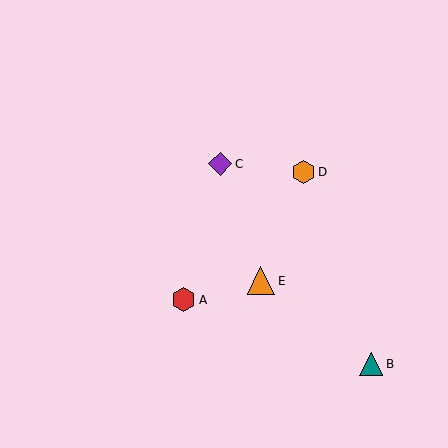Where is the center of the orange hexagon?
The center of the orange hexagon is at (303, 172).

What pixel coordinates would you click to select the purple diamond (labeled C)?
Click at (220, 164) to select the purple diamond C.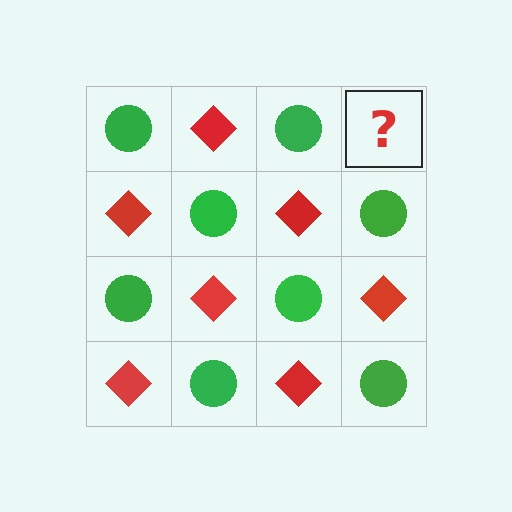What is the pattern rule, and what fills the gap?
The rule is that it alternates green circle and red diamond in a checkerboard pattern. The gap should be filled with a red diamond.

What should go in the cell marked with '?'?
The missing cell should contain a red diamond.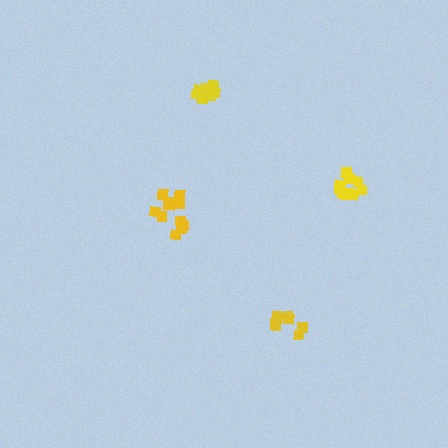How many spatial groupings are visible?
There are 4 spatial groupings.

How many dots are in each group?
Group 1: 13 dots, Group 2: 10 dots, Group 3: 7 dots, Group 4: 7 dots (37 total).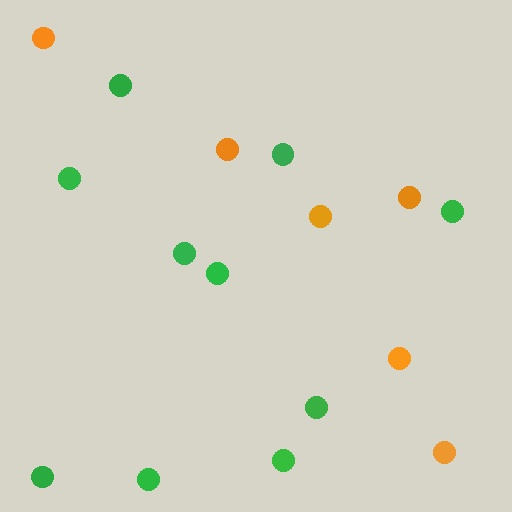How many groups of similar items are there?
There are 2 groups: one group of orange circles (6) and one group of green circles (10).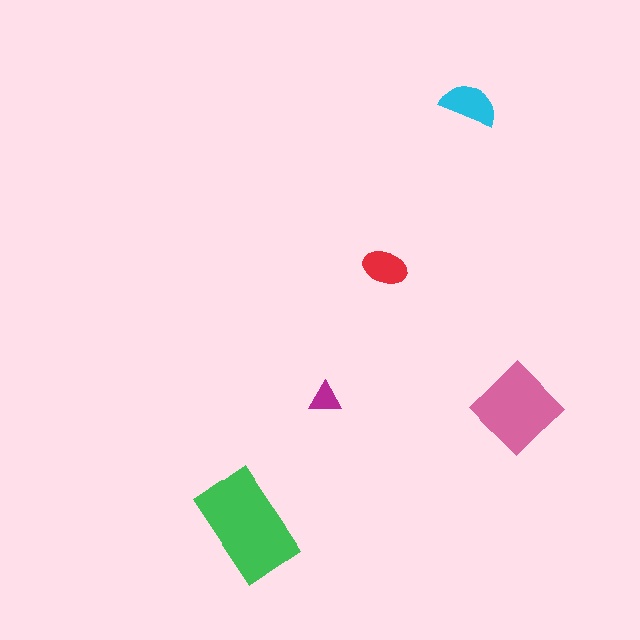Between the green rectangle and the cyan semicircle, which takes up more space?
The green rectangle.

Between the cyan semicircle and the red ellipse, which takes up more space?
The cyan semicircle.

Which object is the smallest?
The magenta triangle.